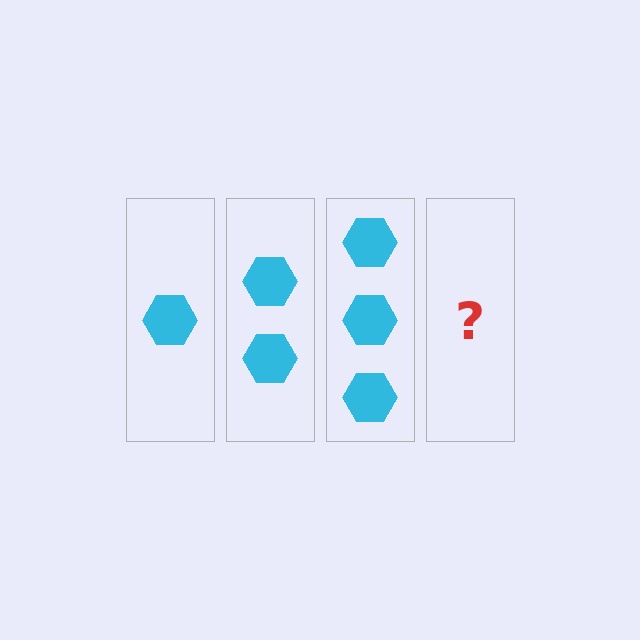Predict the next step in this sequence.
The next step is 4 hexagons.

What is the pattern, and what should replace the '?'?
The pattern is that each step adds one more hexagon. The '?' should be 4 hexagons.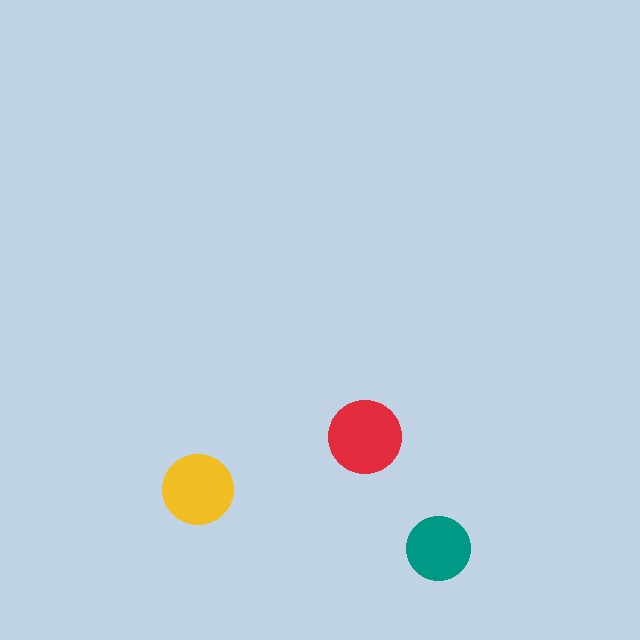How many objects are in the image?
There are 3 objects in the image.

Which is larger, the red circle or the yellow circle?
The red one.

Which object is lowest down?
The teal circle is bottommost.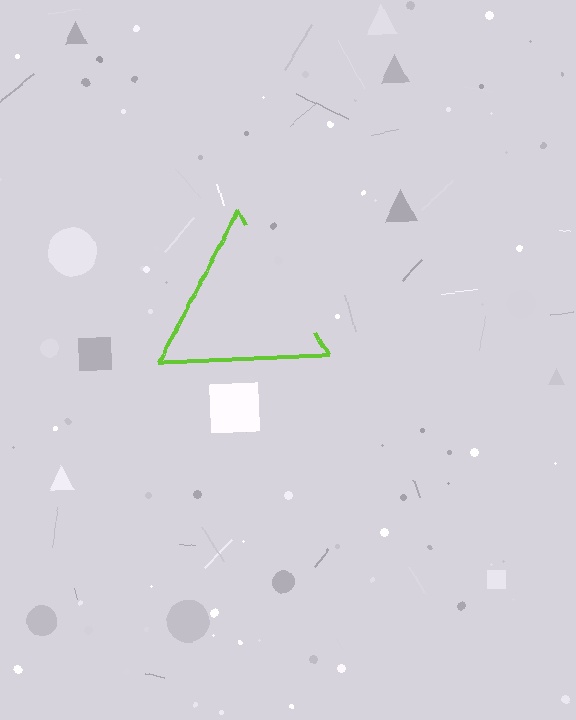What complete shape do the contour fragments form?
The contour fragments form a triangle.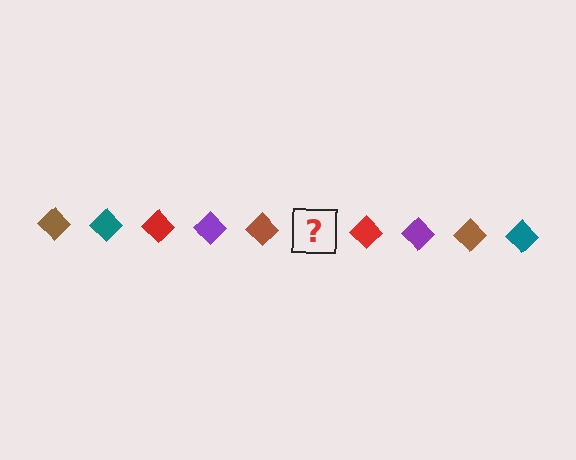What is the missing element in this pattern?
The missing element is a teal diamond.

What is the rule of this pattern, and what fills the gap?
The rule is that the pattern cycles through brown, teal, red, purple diamonds. The gap should be filled with a teal diamond.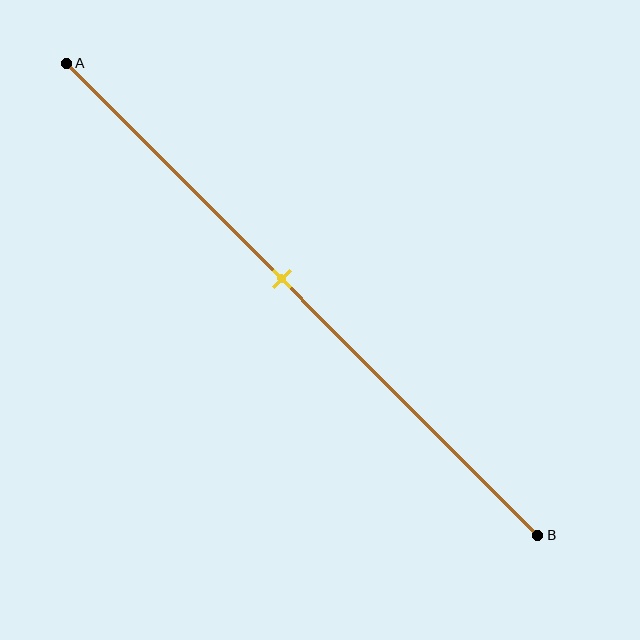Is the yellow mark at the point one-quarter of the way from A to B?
No, the mark is at about 45% from A, not at the 25% one-quarter point.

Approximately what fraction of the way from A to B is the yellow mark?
The yellow mark is approximately 45% of the way from A to B.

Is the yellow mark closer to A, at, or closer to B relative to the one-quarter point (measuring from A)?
The yellow mark is closer to point B than the one-quarter point of segment AB.